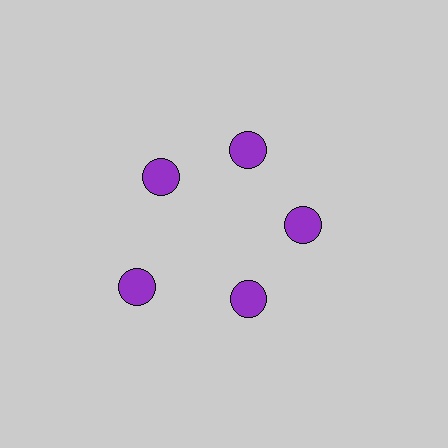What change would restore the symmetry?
The symmetry would be restored by moving it inward, back onto the ring so that all 5 circles sit at equal angles and equal distance from the center.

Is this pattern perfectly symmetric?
No. The 5 purple circles are arranged in a ring, but one element near the 8 o'clock position is pushed outward from the center, breaking the 5-fold rotational symmetry.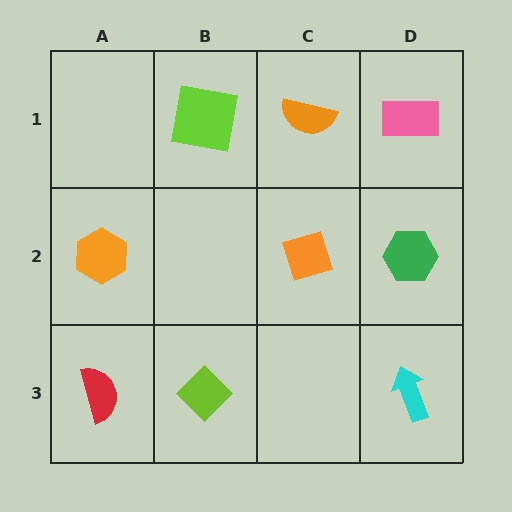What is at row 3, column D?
A cyan arrow.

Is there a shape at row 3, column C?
No, that cell is empty.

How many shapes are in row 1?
3 shapes.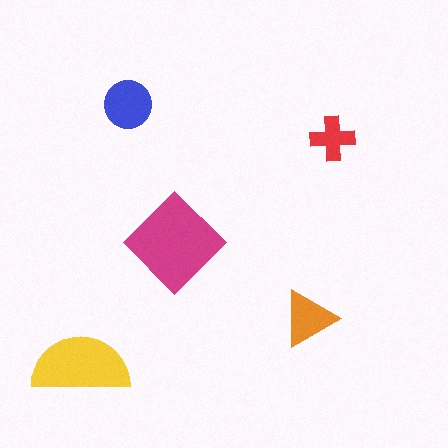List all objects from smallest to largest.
The red cross, the orange triangle, the blue circle, the yellow semicircle, the magenta diamond.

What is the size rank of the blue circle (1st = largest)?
3rd.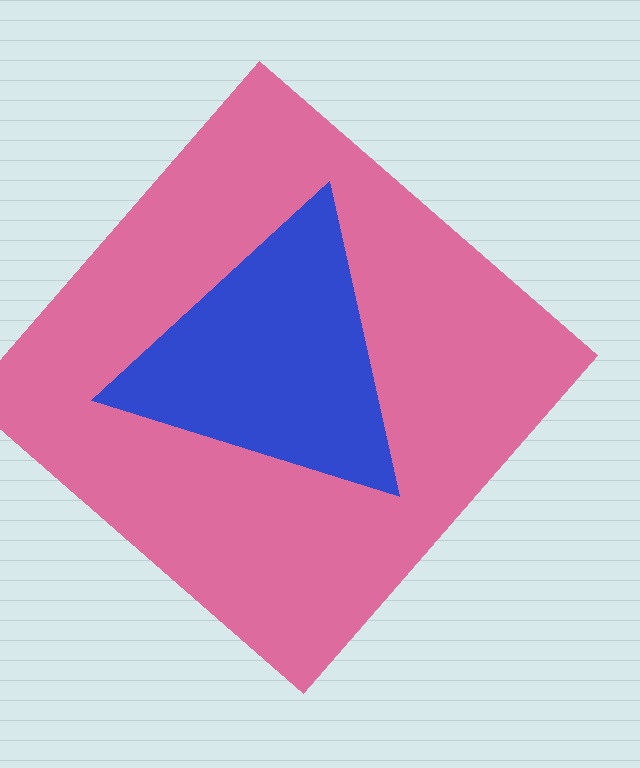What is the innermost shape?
The blue triangle.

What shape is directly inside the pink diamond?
The blue triangle.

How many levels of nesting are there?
2.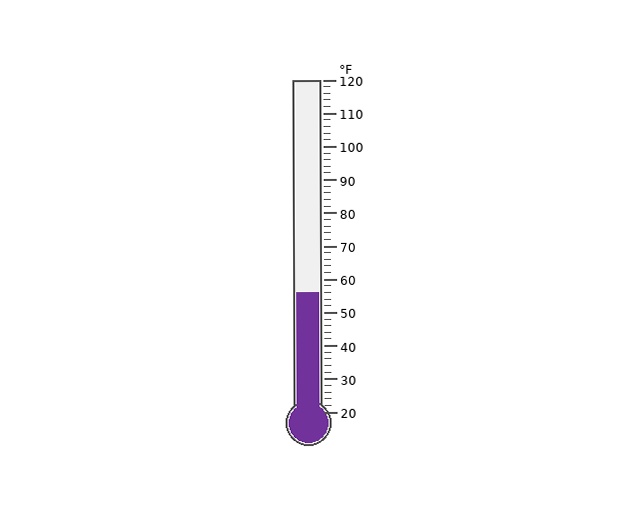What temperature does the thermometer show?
The thermometer shows approximately 56°F.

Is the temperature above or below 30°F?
The temperature is above 30°F.